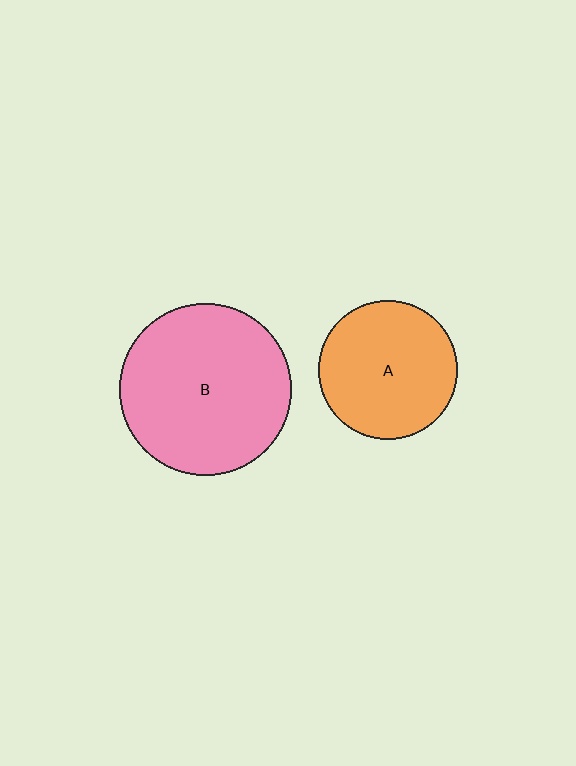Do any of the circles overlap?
No, none of the circles overlap.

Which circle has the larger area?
Circle B (pink).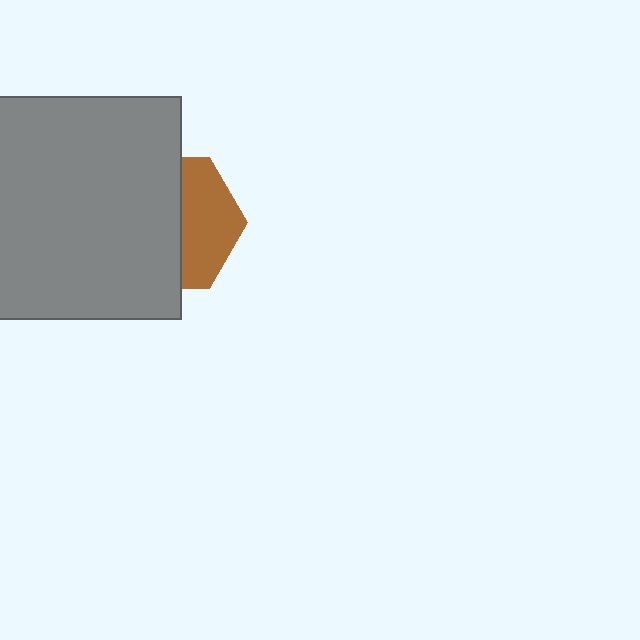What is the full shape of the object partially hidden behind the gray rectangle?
The partially hidden object is a brown hexagon.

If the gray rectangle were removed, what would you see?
You would see the complete brown hexagon.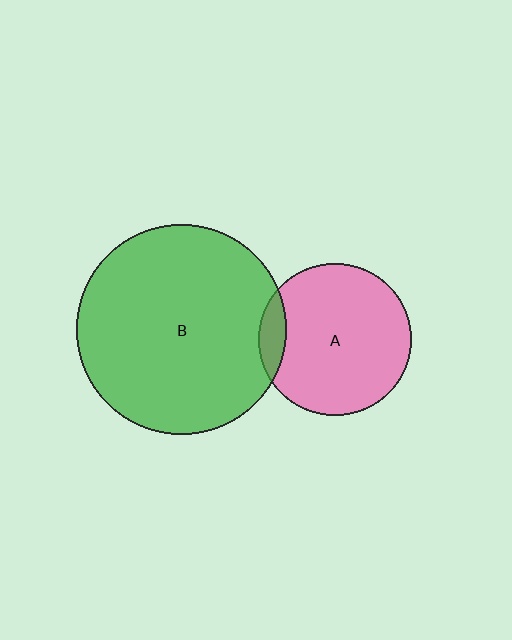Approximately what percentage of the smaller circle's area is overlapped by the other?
Approximately 10%.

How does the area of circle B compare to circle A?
Approximately 1.9 times.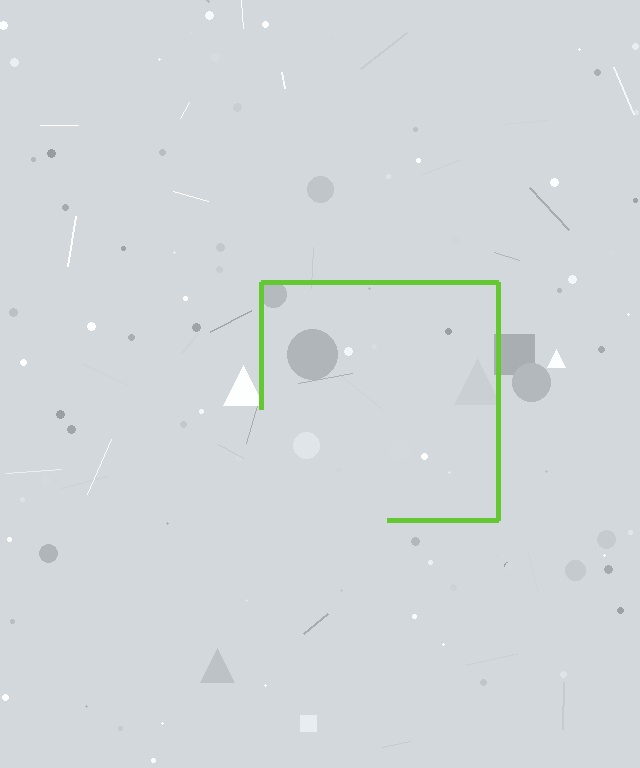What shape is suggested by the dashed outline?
The dashed outline suggests a square.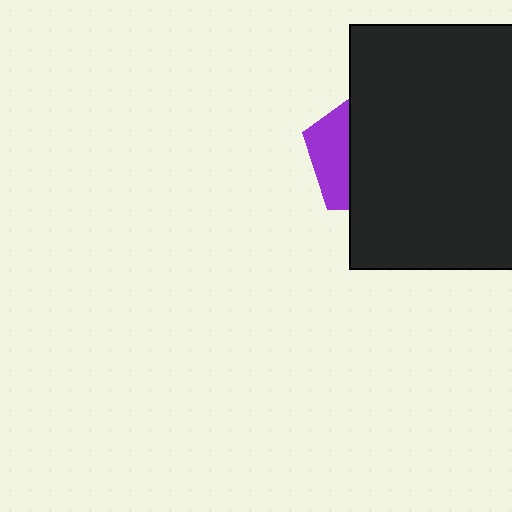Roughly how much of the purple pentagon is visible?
A small part of it is visible (roughly 31%).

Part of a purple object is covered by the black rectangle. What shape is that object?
It is a pentagon.